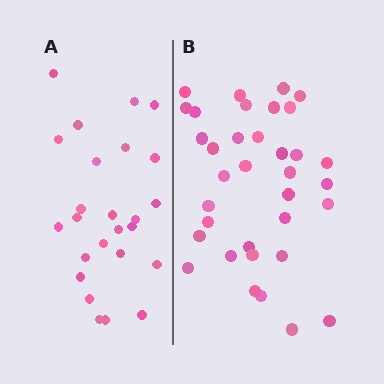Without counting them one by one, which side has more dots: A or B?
Region B (the right region) has more dots.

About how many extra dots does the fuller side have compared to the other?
Region B has roughly 10 or so more dots than region A.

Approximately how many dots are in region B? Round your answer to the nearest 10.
About 40 dots. (The exact count is 35, which rounds to 40.)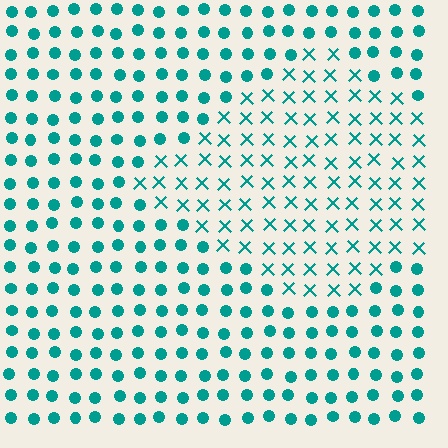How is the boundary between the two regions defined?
The boundary is defined by a change in element shape: X marks inside vs. circles outside. All elements share the same color and spacing.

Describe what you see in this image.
The image is filled with small teal elements arranged in a uniform grid. A diamond-shaped region contains X marks, while the surrounding area contains circles. The boundary is defined purely by the change in element shape.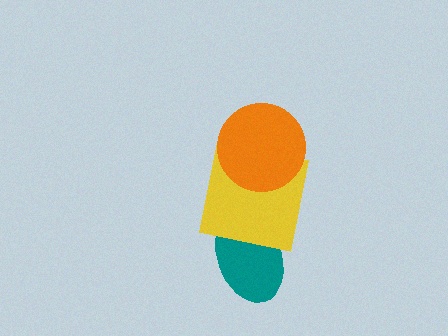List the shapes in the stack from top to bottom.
From top to bottom: the orange circle, the yellow square, the teal ellipse.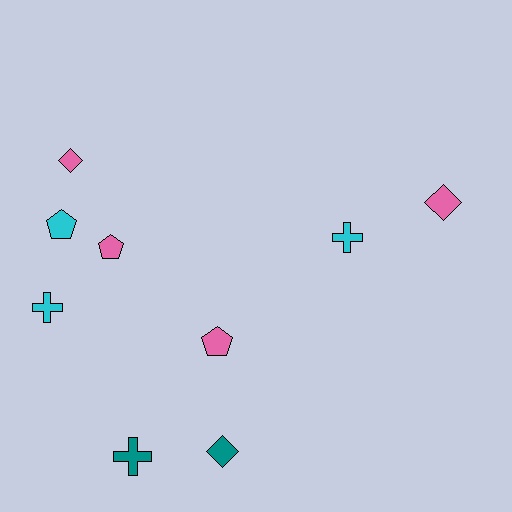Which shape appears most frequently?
Pentagon, with 3 objects.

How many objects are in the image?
There are 9 objects.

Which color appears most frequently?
Pink, with 4 objects.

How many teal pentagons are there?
There are no teal pentagons.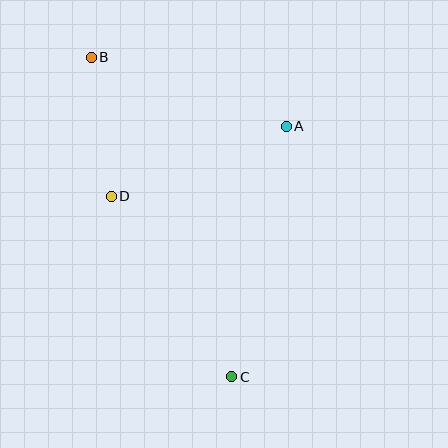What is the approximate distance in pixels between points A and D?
The distance between A and D is approximately 189 pixels.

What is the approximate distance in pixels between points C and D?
The distance between C and D is approximately 217 pixels.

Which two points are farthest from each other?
Points B and C are farthest from each other.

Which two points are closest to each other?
Points B and D are closest to each other.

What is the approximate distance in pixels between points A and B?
The distance between A and B is approximately 207 pixels.